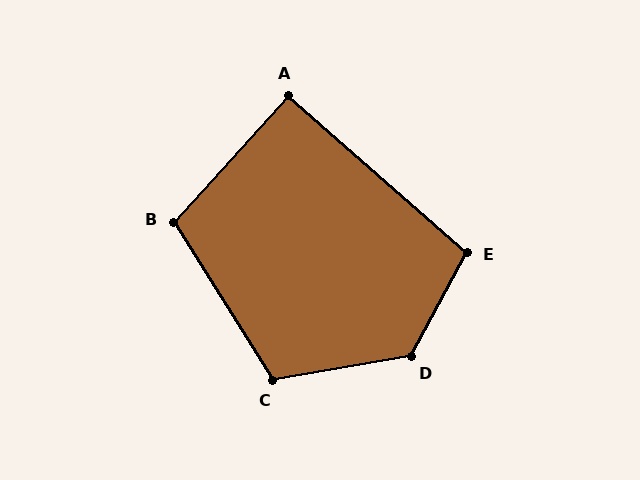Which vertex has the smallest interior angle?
A, at approximately 91 degrees.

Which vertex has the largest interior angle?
D, at approximately 128 degrees.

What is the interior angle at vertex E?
Approximately 103 degrees (obtuse).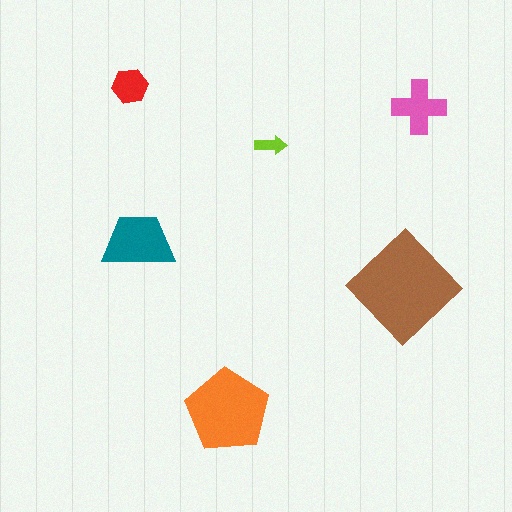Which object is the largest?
The brown diamond.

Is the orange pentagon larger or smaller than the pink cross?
Larger.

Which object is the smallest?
The lime arrow.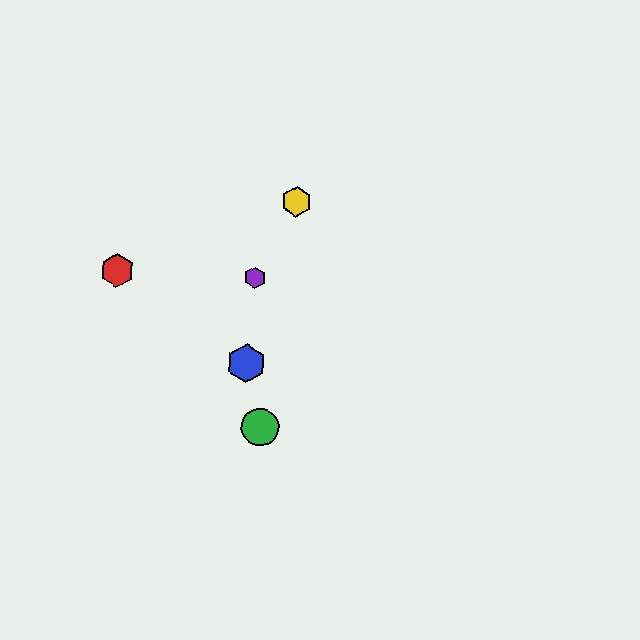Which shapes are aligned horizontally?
The red hexagon, the purple hexagon are aligned horizontally.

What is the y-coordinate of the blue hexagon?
The blue hexagon is at y≈363.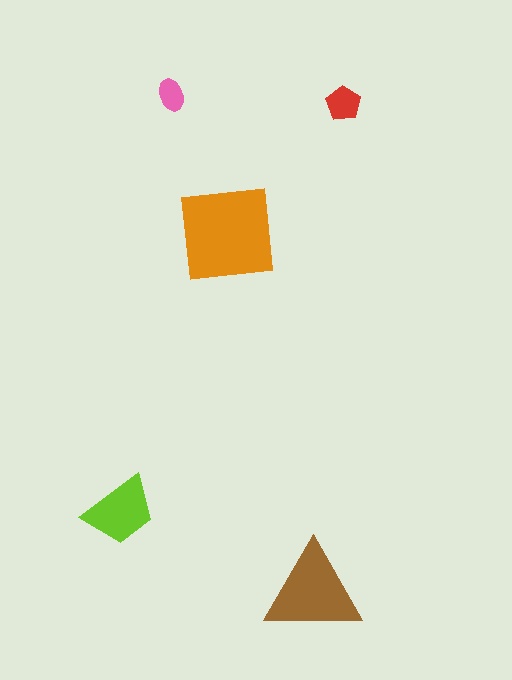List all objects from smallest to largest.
The pink ellipse, the red pentagon, the lime trapezoid, the brown triangle, the orange square.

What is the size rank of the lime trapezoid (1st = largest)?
3rd.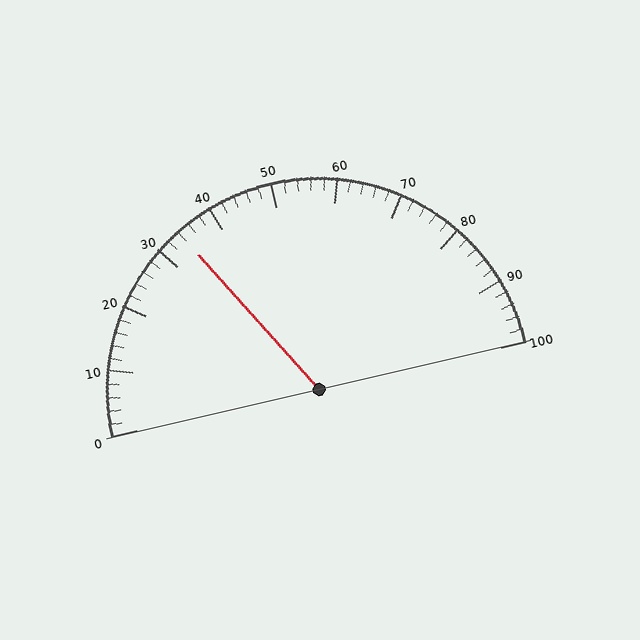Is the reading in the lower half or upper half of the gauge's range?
The reading is in the lower half of the range (0 to 100).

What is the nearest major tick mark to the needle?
The nearest major tick mark is 30.